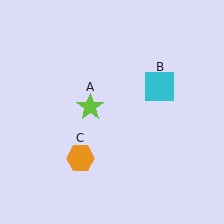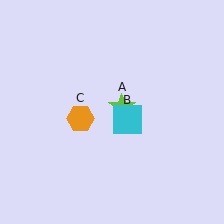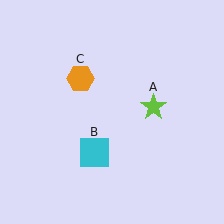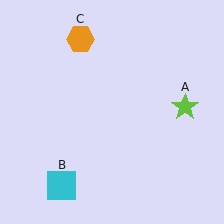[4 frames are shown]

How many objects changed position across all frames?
3 objects changed position: lime star (object A), cyan square (object B), orange hexagon (object C).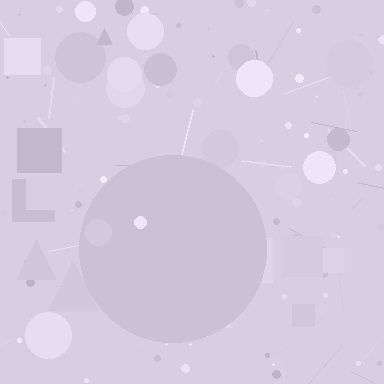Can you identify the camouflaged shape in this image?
The camouflaged shape is a circle.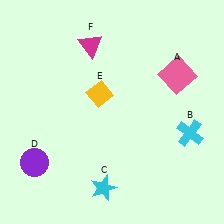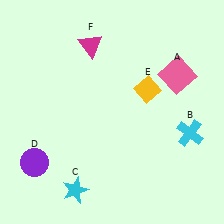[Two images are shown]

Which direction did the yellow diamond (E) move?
The yellow diamond (E) moved right.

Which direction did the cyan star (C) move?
The cyan star (C) moved left.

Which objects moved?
The objects that moved are: the cyan star (C), the yellow diamond (E).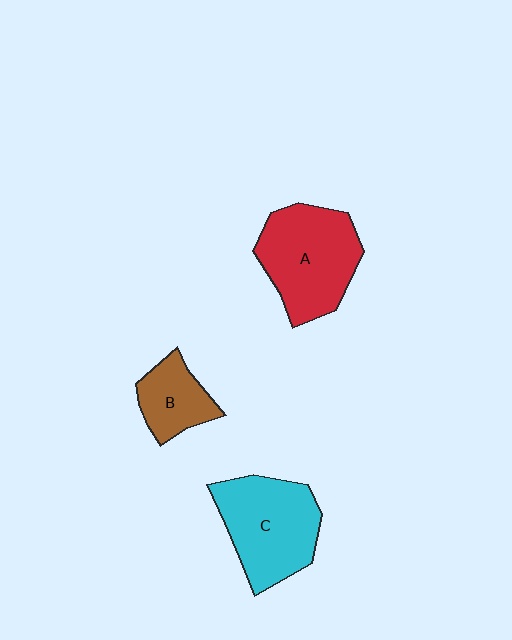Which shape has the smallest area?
Shape B (brown).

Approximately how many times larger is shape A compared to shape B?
Approximately 2.0 times.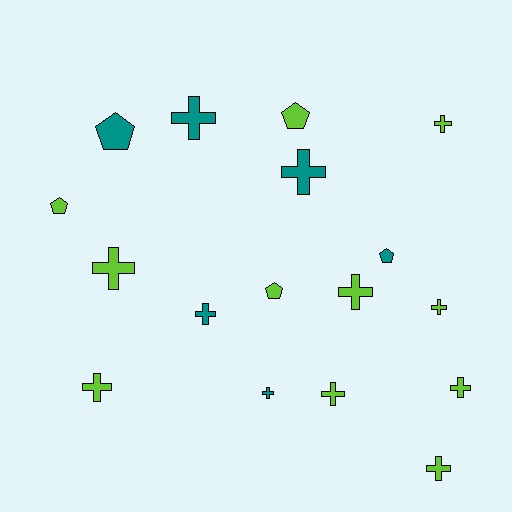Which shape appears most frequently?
Cross, with 12 objects.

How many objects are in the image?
There are 17 objects.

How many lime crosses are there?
There are 8 lime crosses.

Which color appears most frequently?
Lime, with 11 objects.